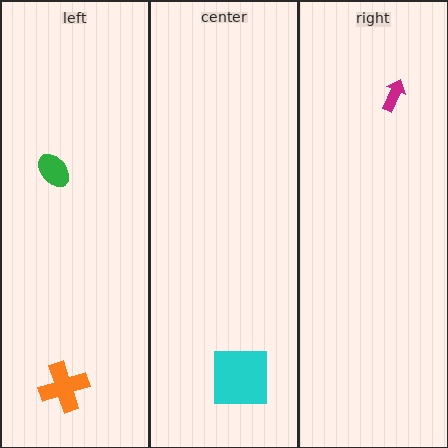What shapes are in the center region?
The cyan square.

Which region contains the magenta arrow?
The right region.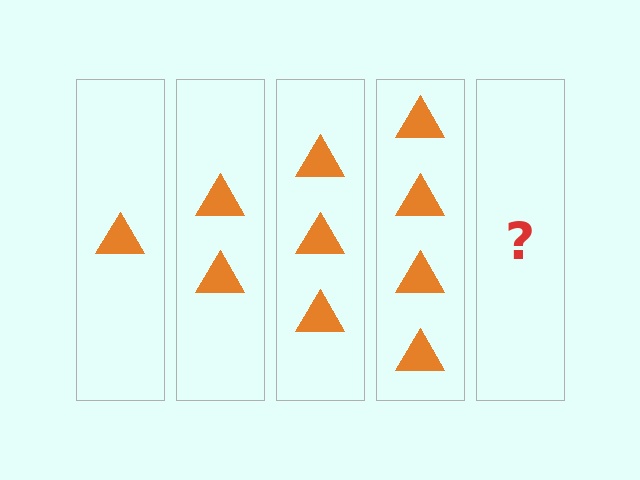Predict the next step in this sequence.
The next step is 5 triangles.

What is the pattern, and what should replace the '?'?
The pattern is that each step adds one more triangle. The '?' should be 5 triangles.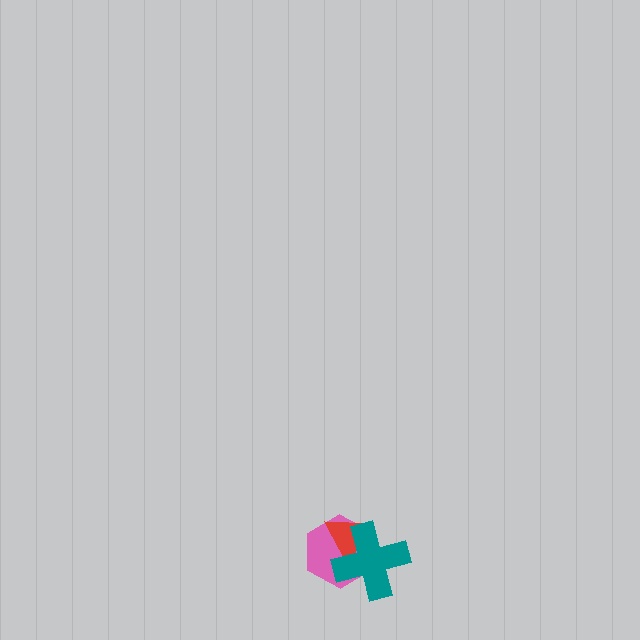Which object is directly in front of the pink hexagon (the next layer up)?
The red triangle is directly in front of the pink hexagon.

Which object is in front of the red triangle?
The teal cross is in front of the red triangle.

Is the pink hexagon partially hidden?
Yes, it is partially covered by another shape.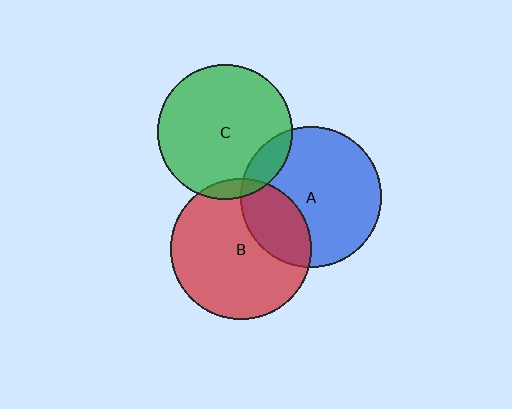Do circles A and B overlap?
Yes.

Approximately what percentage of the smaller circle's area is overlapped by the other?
Approximately 25%.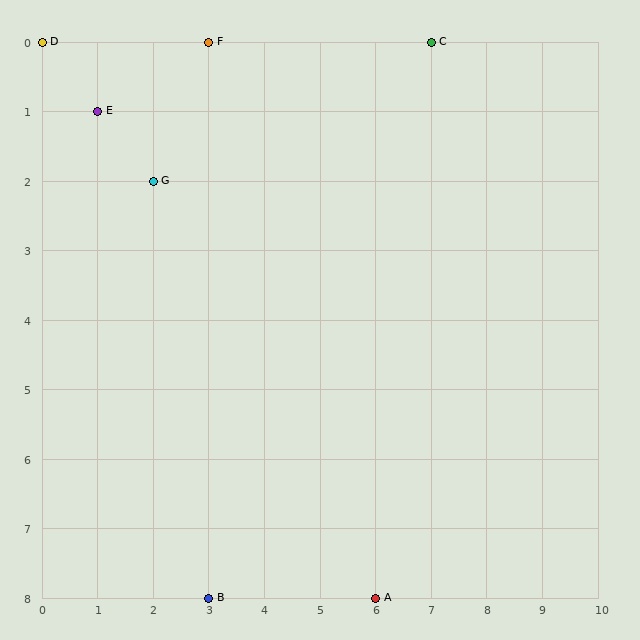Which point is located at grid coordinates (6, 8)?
Point A is at (6, 8).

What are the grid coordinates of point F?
Point F is at grid coordinates (3, 0).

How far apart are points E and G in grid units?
Points E and G are 1 column and 1 row apart (about 1.4 grid units diagonally).